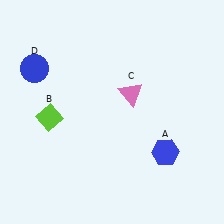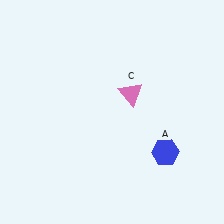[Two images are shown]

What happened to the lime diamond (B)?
The lime diamond (B) was removed in Image 2. It was in the bottom-left area of Image 1.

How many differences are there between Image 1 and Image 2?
There are 2 differences between the two images.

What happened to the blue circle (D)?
The blue circle (D) was removed in Image 2. It was in the top-left area of Image 1.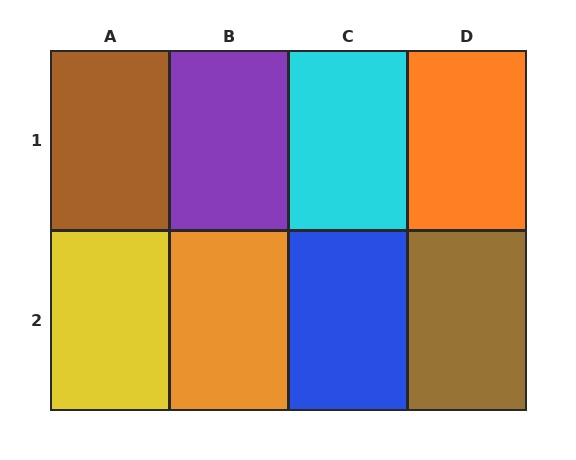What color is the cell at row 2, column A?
Yellow.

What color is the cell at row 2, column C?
Blue.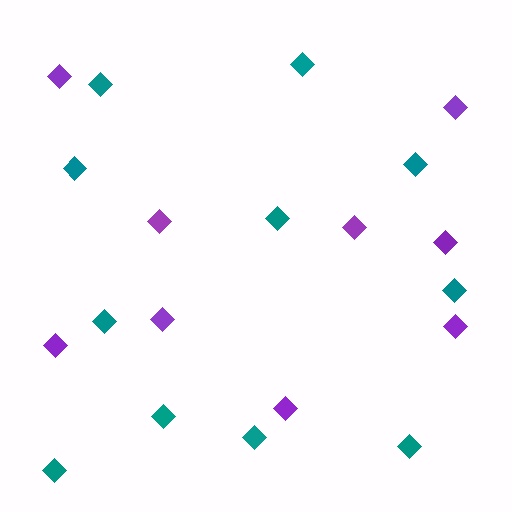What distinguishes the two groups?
There are 2 groups: one group of purple diamonds (9) and one group of teal diamonds (11).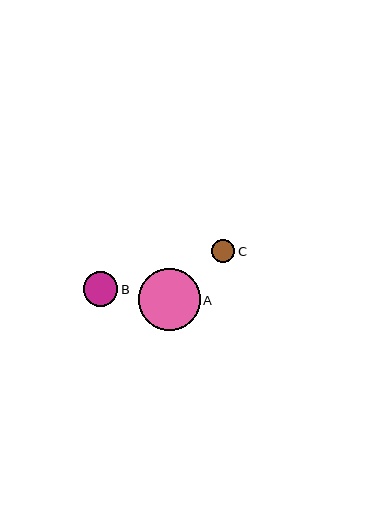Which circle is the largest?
Circle A is the largest with a size of approximately 62 pixels.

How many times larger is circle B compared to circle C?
Circle B is approximately 1.5 times the size of circle C.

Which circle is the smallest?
Circle C is the smallest with a size of approximately 23 pixels.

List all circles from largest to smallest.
From largest to smallest: A, B, C.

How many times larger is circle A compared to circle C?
Circle A is approximately 2.7 times the size of circle C.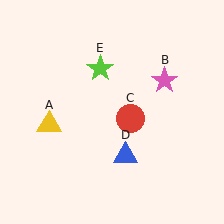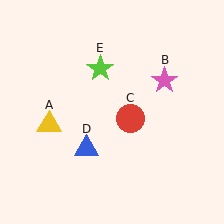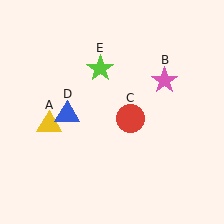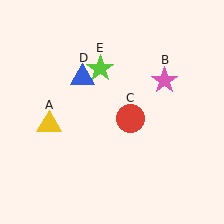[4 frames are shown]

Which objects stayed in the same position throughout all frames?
Yellow triangle (object A) and pink star (object B) and red circle (object C) and lime star (object E) remained stationary.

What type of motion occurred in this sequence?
The blue triangle (object D) rotated clockwise around the center of the scene.